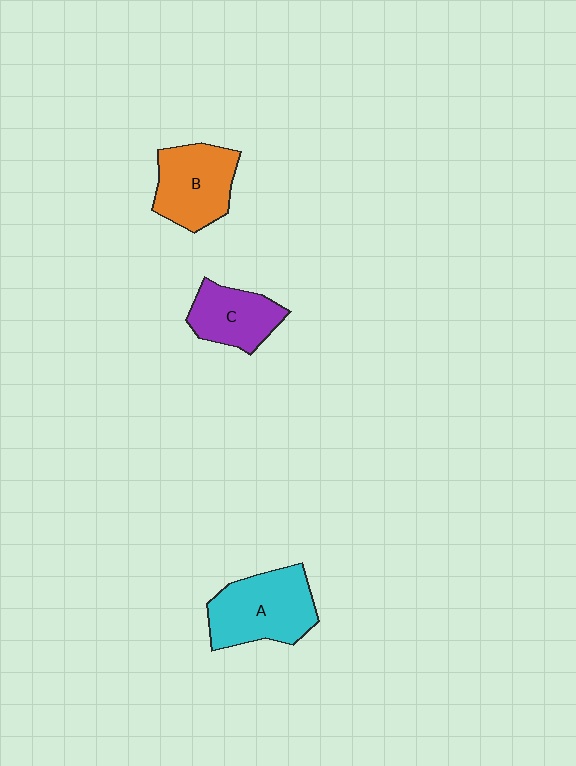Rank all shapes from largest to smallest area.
From largest to smallest: A (cyan), B (orange), C (purple).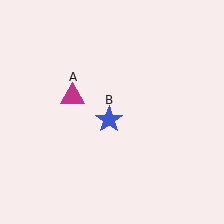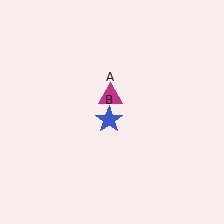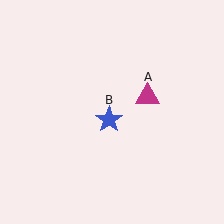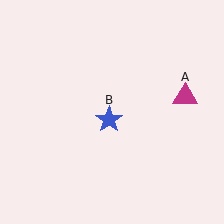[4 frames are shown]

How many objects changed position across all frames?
1 object changed position: magenta triangle (object A).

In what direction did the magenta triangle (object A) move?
The magenta triangle (object A) moved right.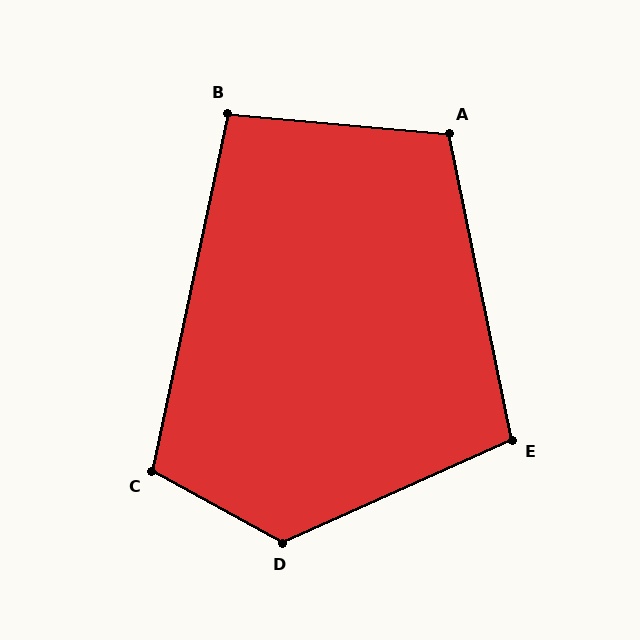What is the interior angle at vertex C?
Approximately 107 degrees (obtuse).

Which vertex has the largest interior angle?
D, at approximately 127 degrees.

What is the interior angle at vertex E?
Approximately 103 degrees (obtuse).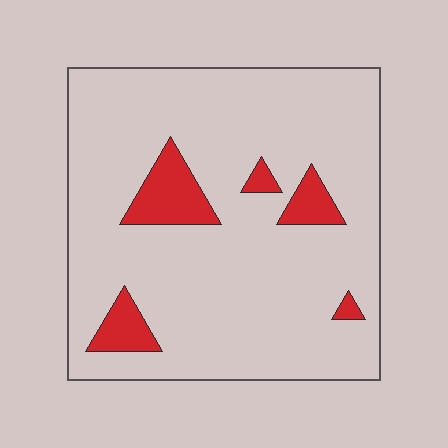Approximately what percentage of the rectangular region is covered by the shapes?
Approximately 10%.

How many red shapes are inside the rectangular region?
5.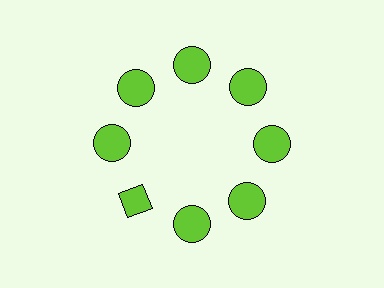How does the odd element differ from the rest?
It has a different shape: diamond instead of circle.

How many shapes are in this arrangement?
There are 8 shapes arranged in a ring pattern.